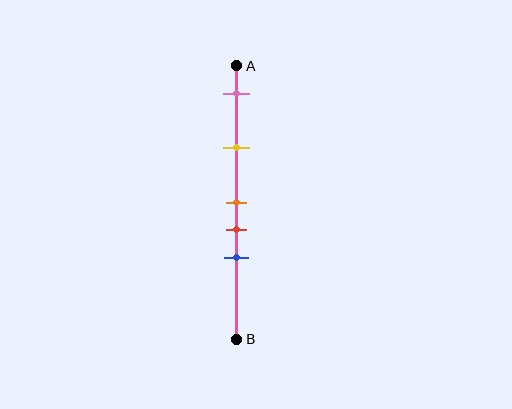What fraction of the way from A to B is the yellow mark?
The yellow mark is approximately 30% (0.3) of the way from A to B.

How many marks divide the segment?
There are 5 marks dividing the segment.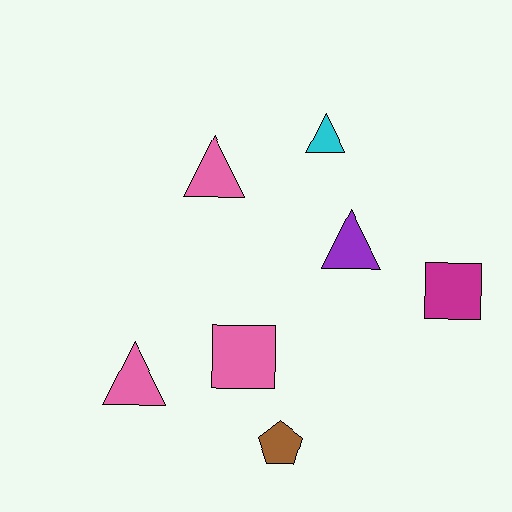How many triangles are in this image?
There are 4 triangles.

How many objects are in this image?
There are 7 objects.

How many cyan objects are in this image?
There is 1 cyan object.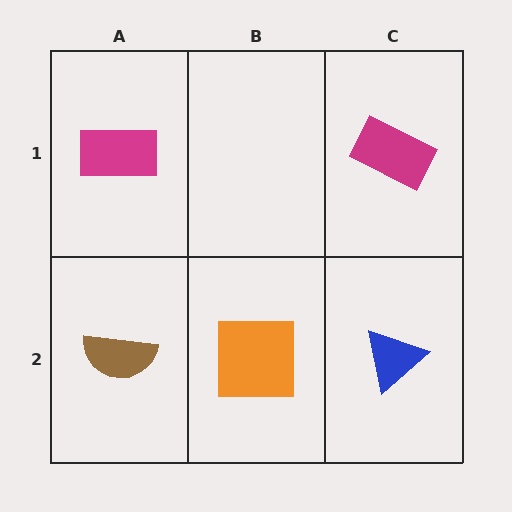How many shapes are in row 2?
3 shapes.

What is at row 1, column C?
A magenta rectangle.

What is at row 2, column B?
An orange square.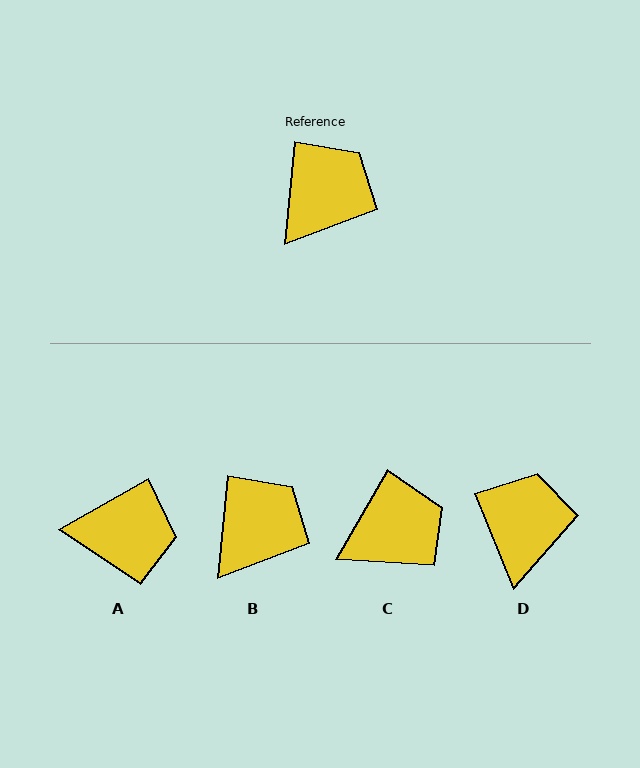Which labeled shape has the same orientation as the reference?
B.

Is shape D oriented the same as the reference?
No, it is off by about 28 degrees.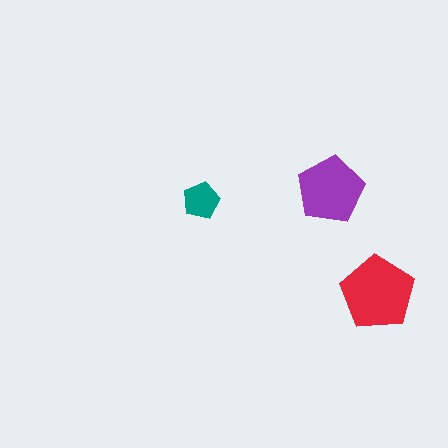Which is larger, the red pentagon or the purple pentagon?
The red one.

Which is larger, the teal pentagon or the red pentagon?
The red one.